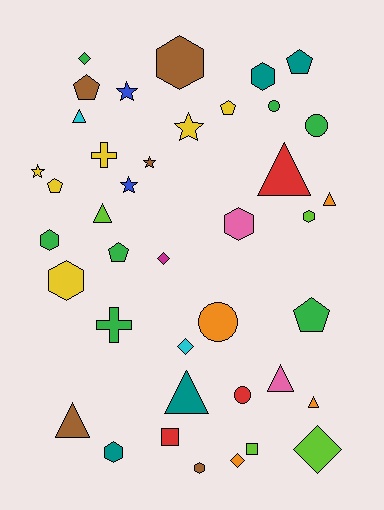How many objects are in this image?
There are 40 objects.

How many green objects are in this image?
There are 7 green objects.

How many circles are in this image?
There are 4 circles.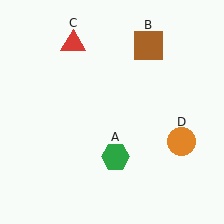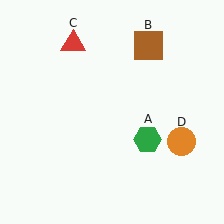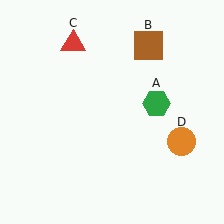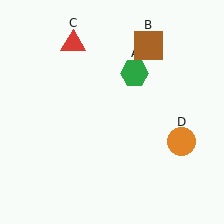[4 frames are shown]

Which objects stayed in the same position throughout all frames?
Brown square (object B) and red triangle (object C) and orange circle (object D) remained stationary.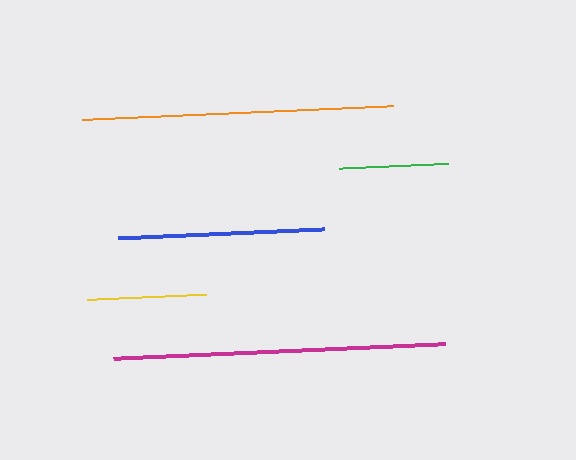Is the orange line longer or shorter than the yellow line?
The orange line is longer than the yellow line.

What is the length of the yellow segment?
The yellow segment is approximately 119 pixels long.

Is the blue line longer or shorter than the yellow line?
The blue line is longer than the yellow line.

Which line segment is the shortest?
The green line is the shortest at approximately 110 pixels.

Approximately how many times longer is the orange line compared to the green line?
The orange line is approximately 2.8 times the length of the green line.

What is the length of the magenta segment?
The magenta segment is approximately 332 pixels long.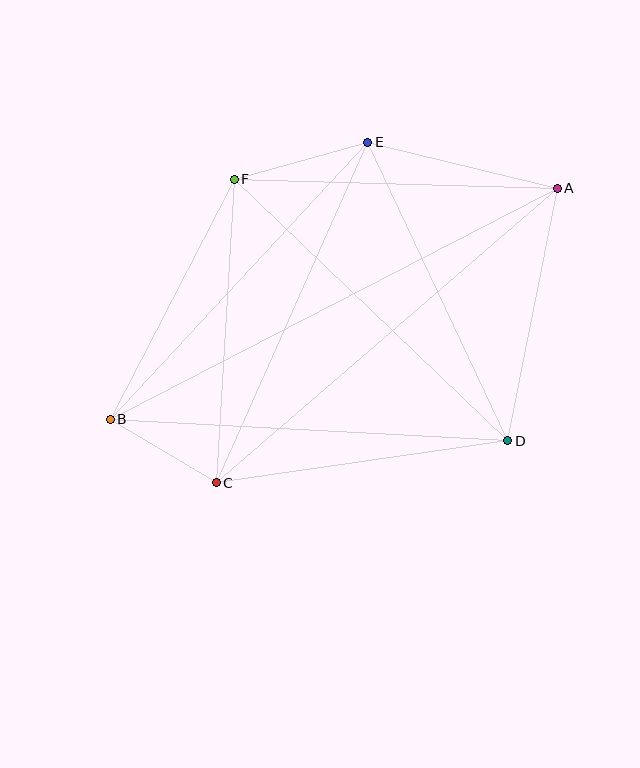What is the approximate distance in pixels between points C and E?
The distance between C and E is approximately 373 pixels.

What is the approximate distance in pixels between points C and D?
The distance between C and D is approximately 295 pixels.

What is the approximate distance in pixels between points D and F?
The distance between D and F is approximately 378 pixels.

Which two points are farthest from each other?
Points A and B are farthest from each other.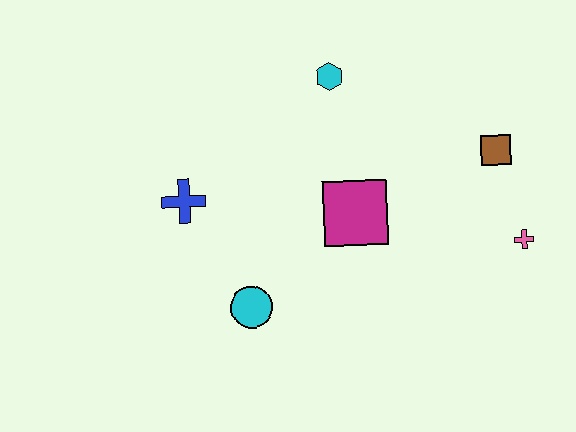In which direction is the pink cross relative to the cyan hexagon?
The pink cross is to the right of the cyan hexagon.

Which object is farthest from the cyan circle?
The brown square is farthest from the cyan circle.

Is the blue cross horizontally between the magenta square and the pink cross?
No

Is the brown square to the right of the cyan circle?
Yes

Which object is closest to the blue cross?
The cyan circle is closest to the blue cross.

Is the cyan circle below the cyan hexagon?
Yes